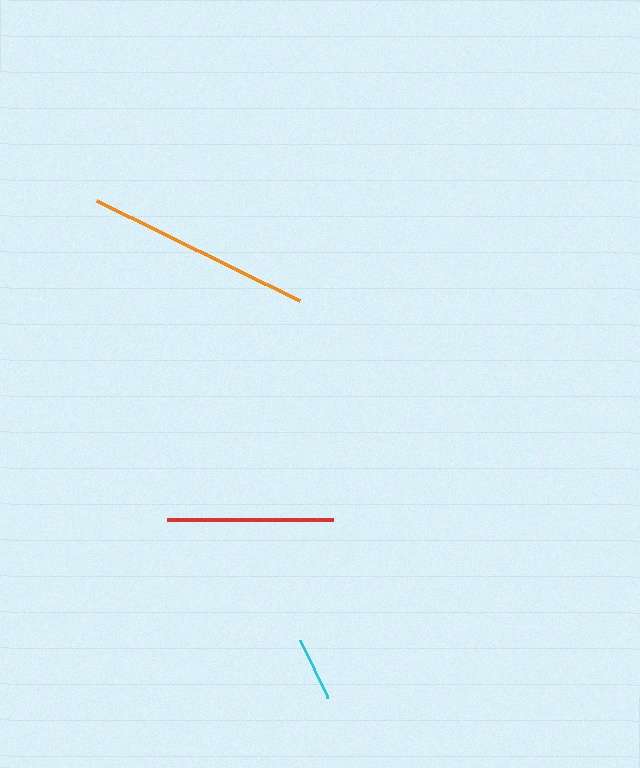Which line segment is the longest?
The orange line is the longest at approximately 227 pixels.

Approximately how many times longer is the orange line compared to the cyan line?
The orange line is approximately 3.5 times the length of the cyan line.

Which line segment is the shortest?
The cyan line is the shortest at approximately 65 pixels.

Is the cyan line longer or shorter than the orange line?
The orange line is longer than the cyan line.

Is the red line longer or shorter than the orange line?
The orange line is longer than the red line.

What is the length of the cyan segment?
The cyan segment is approximately 65 pixels long.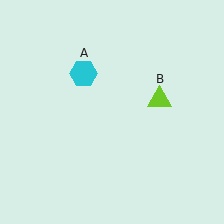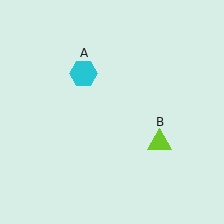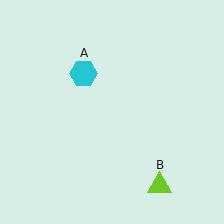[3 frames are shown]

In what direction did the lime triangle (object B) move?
The lime triangle (object B) moved down.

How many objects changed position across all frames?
1 object changed position: lime triangle (object B).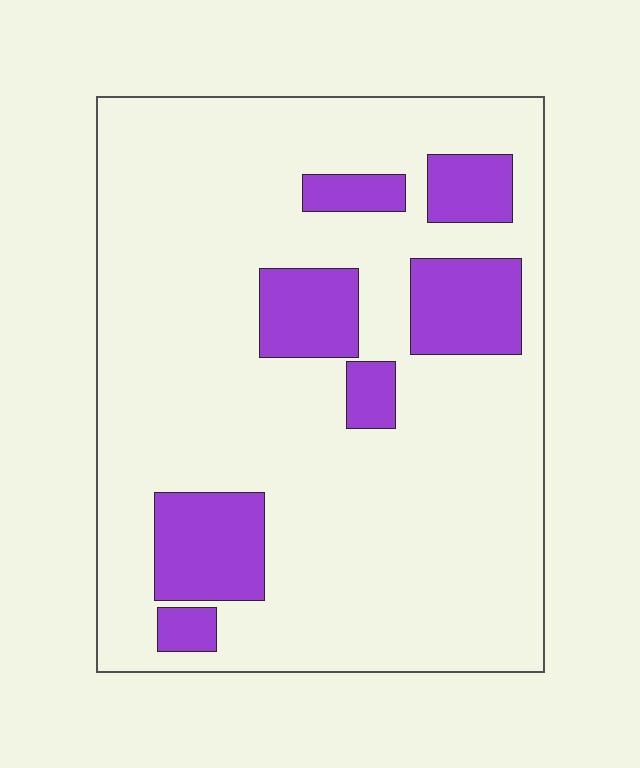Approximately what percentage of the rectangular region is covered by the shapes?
Approximately 20%.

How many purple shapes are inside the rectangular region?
7.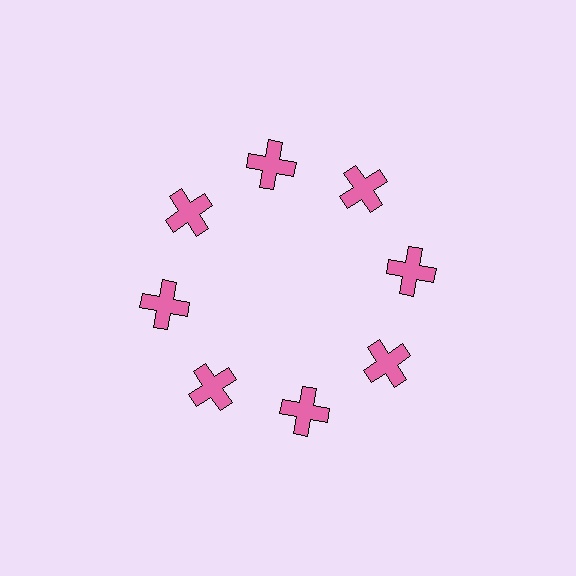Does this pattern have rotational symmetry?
Yes, this pattern has 8-fold rotational symmetry. It looks the same after rotating 45 degrees around the center.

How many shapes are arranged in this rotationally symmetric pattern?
There are 8 shapes, arranged in 8 groups of 1.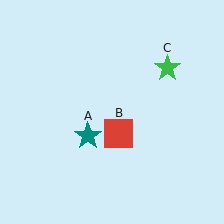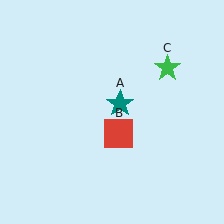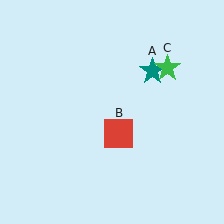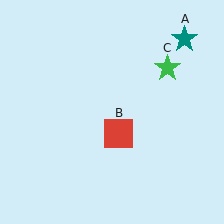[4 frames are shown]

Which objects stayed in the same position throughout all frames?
Red square (object B) and green star (object C) remained stationary.